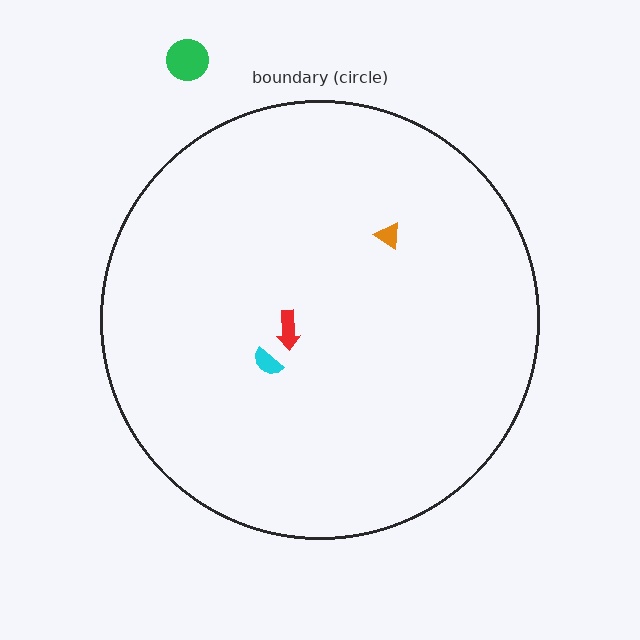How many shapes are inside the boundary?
3 inside, 1 outside.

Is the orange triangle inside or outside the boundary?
Inside.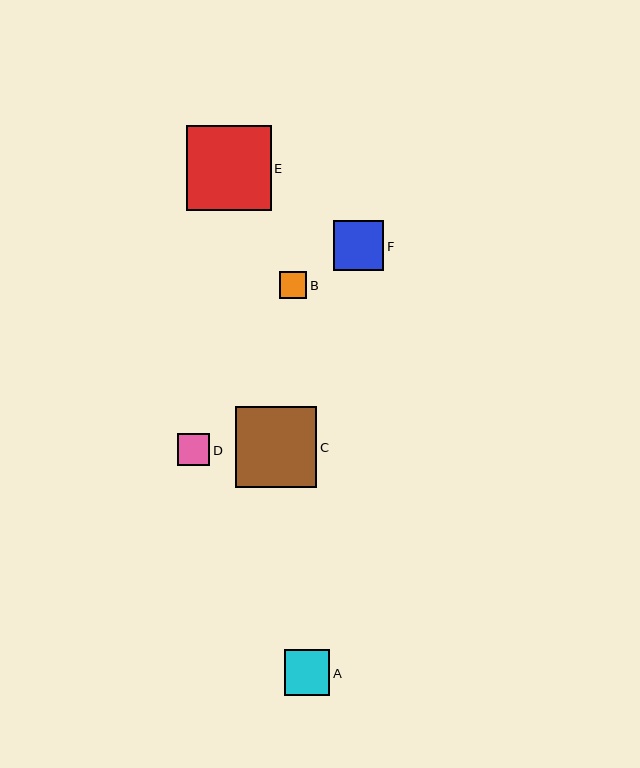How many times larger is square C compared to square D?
Square C is approximately 2.5 times the size of square D.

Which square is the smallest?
Square B is the smallest with a size of approximately 27 pixels.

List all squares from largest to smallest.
From largest to smallest: E, C, F, A, D, B.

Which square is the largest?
Square E is the largest with a size of approximately 85 pixels.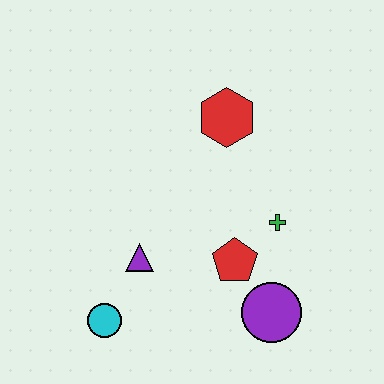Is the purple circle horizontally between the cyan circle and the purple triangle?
No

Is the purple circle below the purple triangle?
Yes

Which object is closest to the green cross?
The red pentagon is closest to the green cross.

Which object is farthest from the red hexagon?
The cyan circle is farthest from the red hexagon.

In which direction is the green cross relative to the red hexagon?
The green cross is below the red hexagon.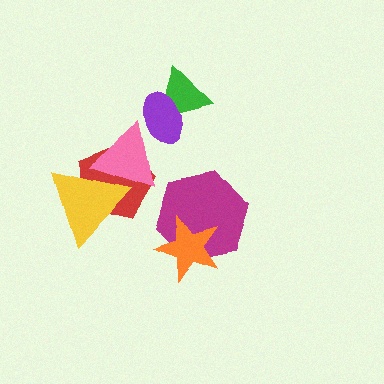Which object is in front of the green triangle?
The purple ellipse is in front of the green triangle.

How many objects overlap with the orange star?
1 object overlaps with the orange star.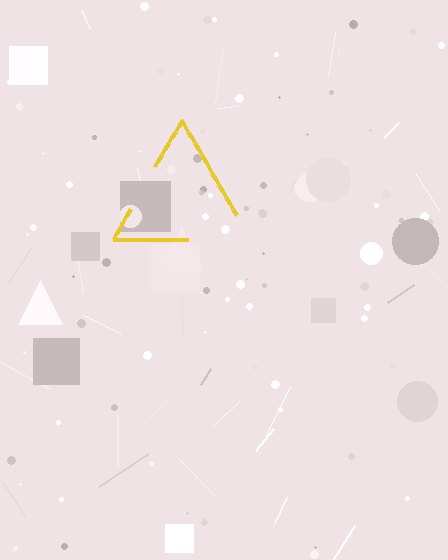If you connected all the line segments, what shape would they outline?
They would outline a triangle.